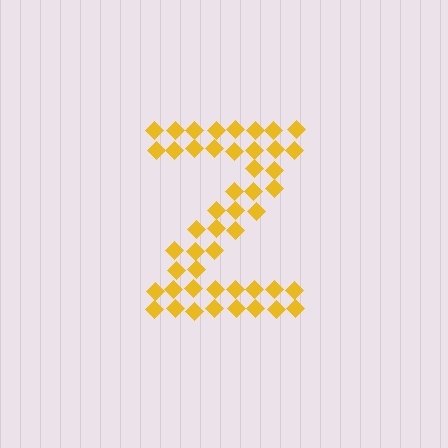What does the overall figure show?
The overall figure shows the letter Z.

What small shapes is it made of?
It is made of small diamonds.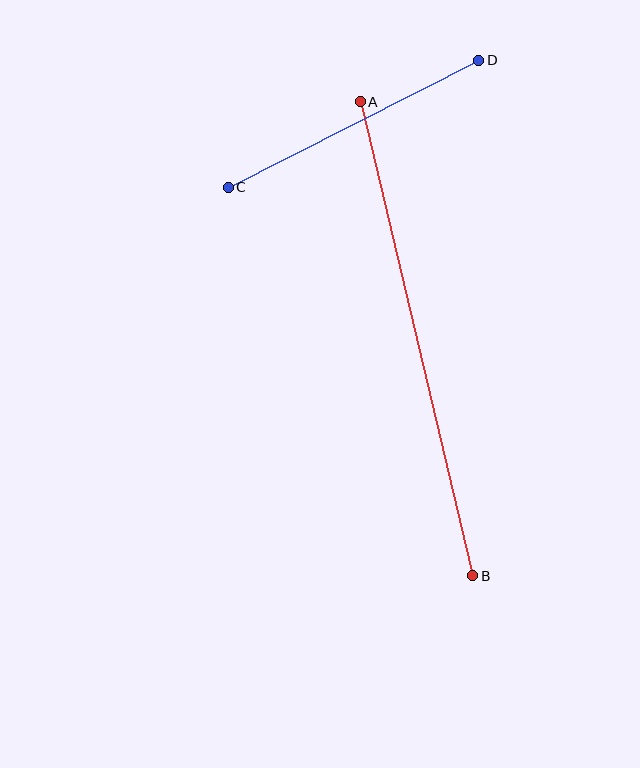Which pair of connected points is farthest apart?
Points A and B are farthest apart.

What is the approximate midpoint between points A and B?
The midpoint is at approximately (417, 339) pixels.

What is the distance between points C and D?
The distance is approximately 281 pixels.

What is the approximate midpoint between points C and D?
The midpoint is at approximately (353, 124) pixels.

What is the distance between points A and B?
The distance is approximately 487 pixels.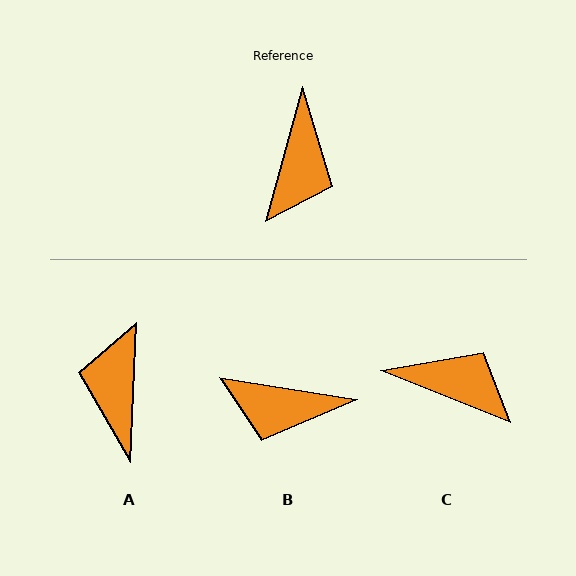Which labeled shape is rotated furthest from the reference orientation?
A, about 167 degrees away.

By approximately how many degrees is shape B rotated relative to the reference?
Approximately 84 degrees clockwise.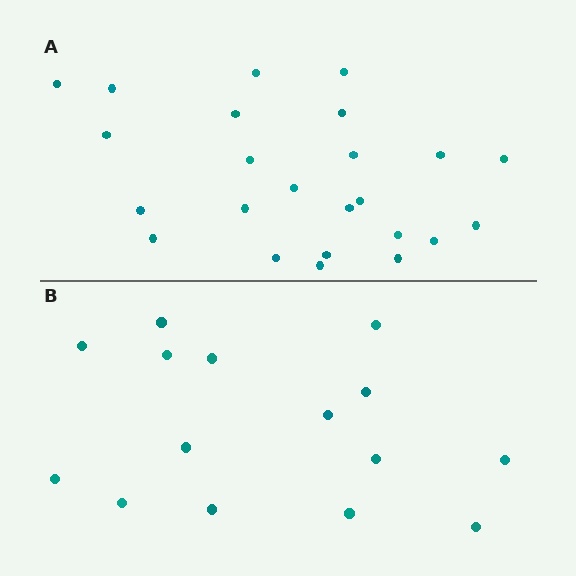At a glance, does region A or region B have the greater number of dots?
Region A (the top region) has more dots.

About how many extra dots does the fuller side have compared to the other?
Region A has roughly 8 or so more dots than region B.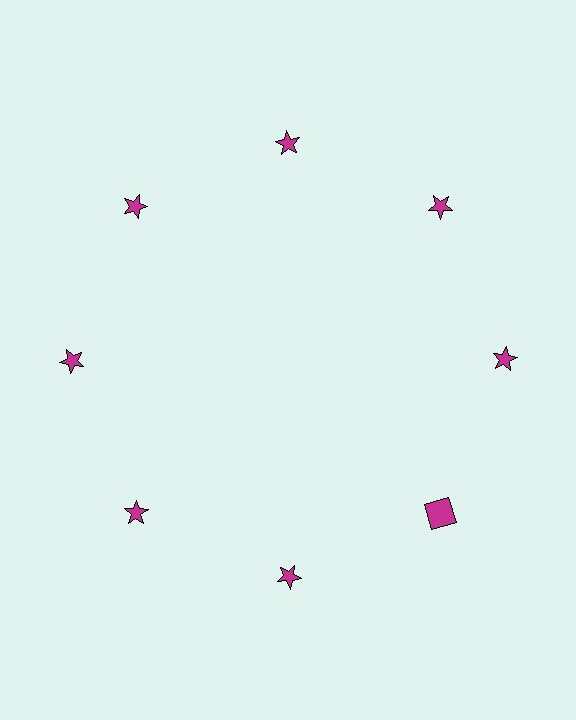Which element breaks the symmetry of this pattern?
The magenta square at roughly the 4 o'clock position breaks the symmetry. All other shapes are magenta stars.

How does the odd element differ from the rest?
It has a different shape: square instead of star.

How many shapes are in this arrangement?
There are 8 shapes arranged in a ring pattern.